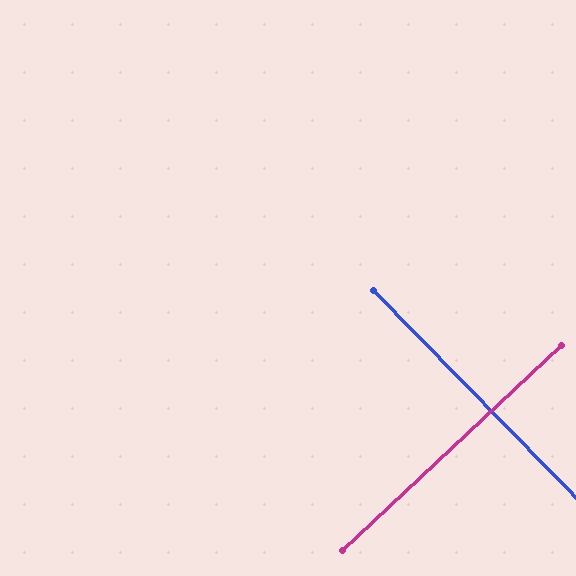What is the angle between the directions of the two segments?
Approximately 89 degrees.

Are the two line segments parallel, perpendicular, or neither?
Perpendicular — they meet at approximately 89°.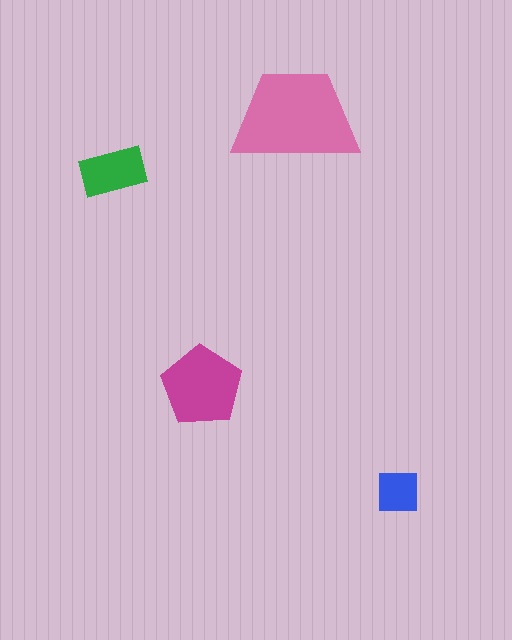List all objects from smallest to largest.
The blue square, the green rectangle, the magenta pentagon, the pink trapezoid.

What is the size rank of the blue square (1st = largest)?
4th.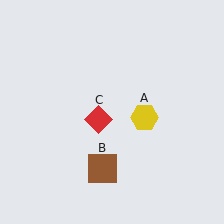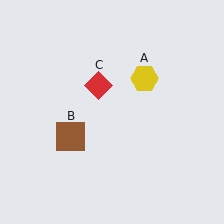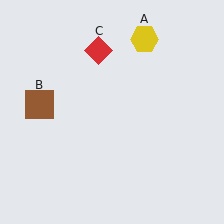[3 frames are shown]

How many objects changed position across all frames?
3 objects changed position: yellow hexagon (object A), brown square (object B), red diamond (object C).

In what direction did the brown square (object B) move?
The brown square (object B) moved up and to the left.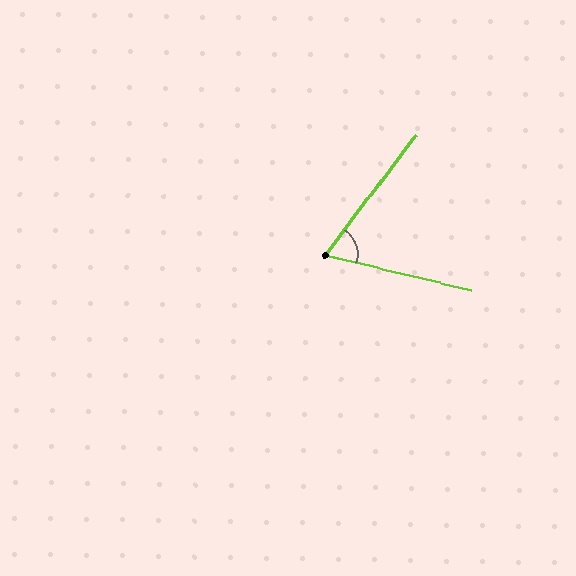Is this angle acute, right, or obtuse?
It is acute.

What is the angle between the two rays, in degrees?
Approximately 67 degrees.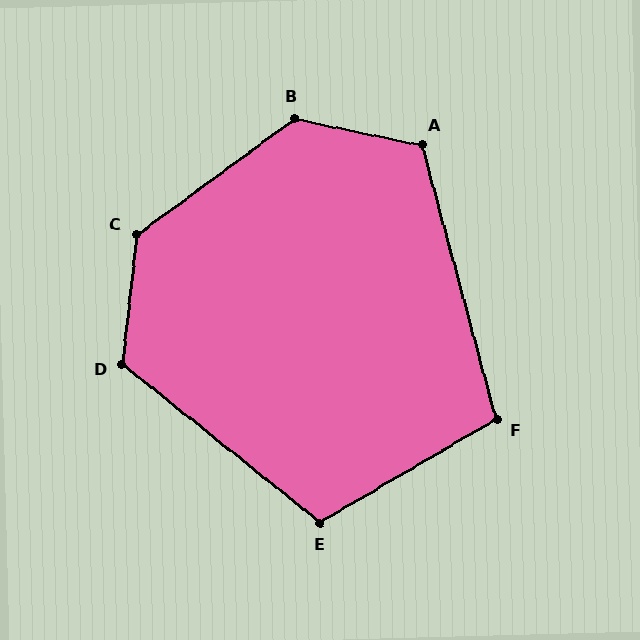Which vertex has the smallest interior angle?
F, at approximately 105 degrees.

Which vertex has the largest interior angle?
C, at approximately 132 degrees.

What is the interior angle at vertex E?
Approximately 111 degrees (obtuse).